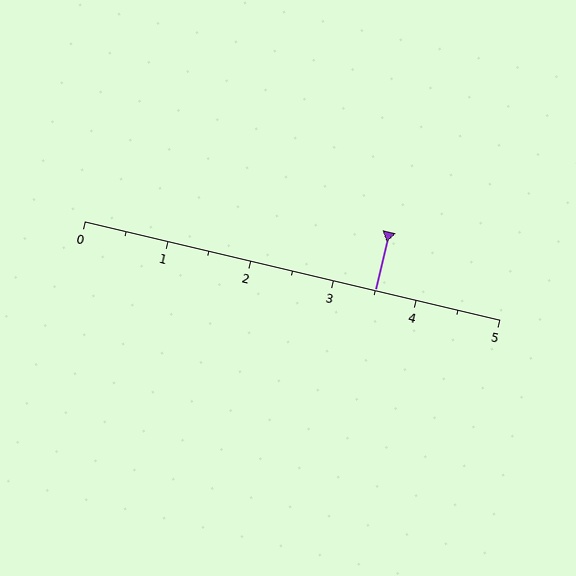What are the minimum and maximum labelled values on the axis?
The axis runs from 0 to 5.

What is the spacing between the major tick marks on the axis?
The major ticks are spaced 1 apart.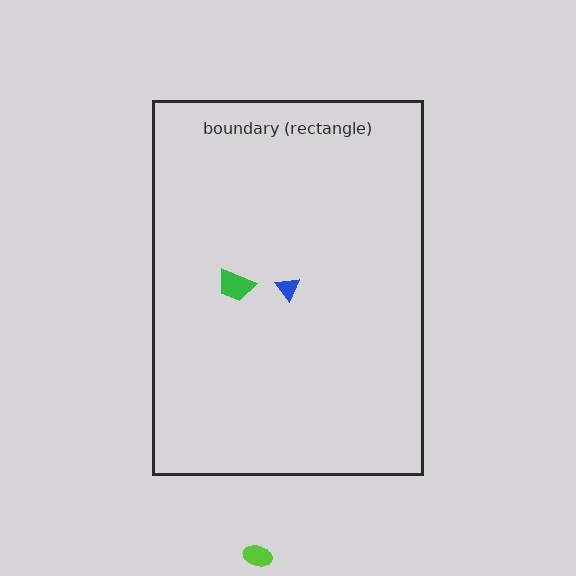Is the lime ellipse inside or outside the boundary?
Outside.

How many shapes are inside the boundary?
2 inside, 1 outside.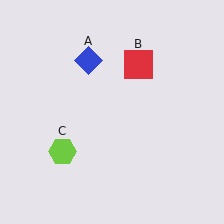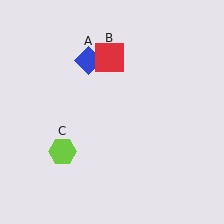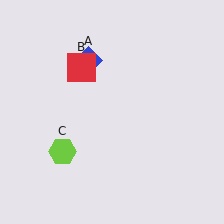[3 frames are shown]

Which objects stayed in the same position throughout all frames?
Blue diamond (object A) and lime hexagon (object C) remained stationary.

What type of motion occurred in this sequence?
The red square (object B) rotated counterclockwise around the center of the scene.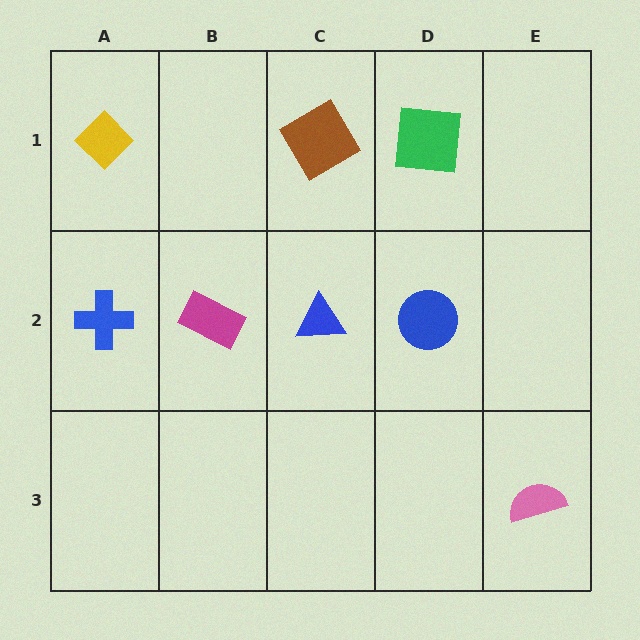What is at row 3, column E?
A pink semicircle.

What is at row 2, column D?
A blue circle.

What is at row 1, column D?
A green square.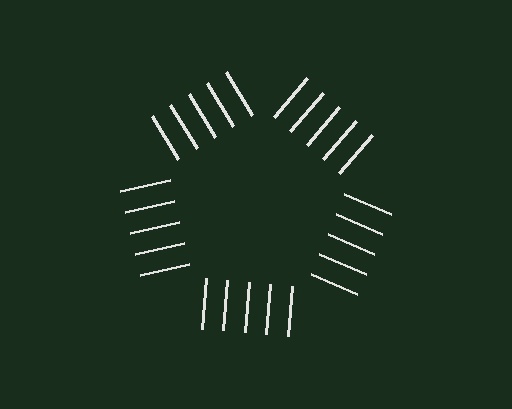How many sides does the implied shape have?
5 sides — the line-ends trace a pentagon.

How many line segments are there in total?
25 — 5 along each of the 5 edges.